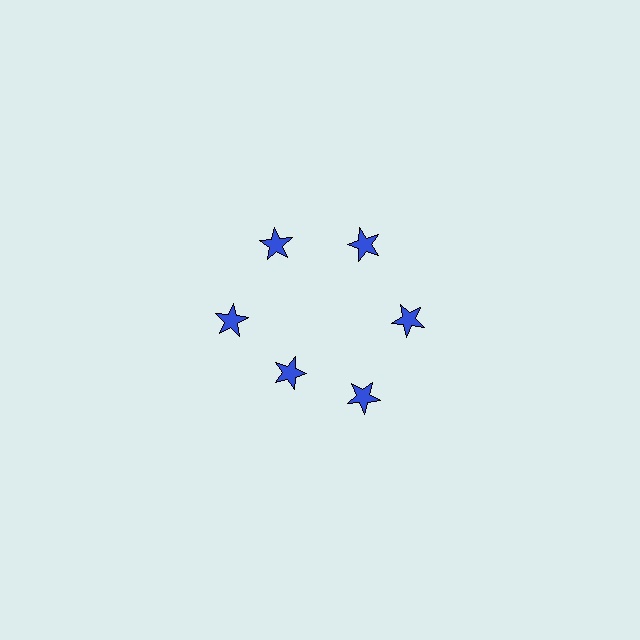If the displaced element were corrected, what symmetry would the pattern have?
It would have 6-fold rotational symmetry — the pattern would map onto itself every 60 degrees.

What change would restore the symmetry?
The symmetry would be restored by moving it outward, back onto the ring so that all 6 stars sit at equal angles and equal distance from the center.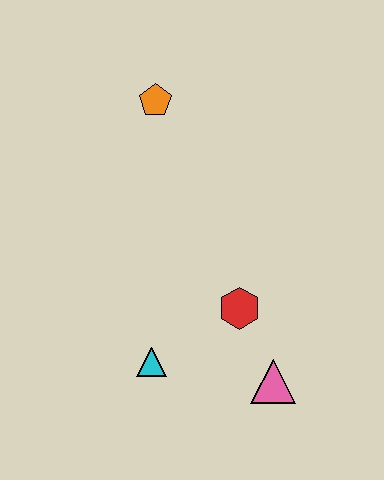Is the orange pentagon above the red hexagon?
Yes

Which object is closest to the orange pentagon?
The red hexagon is closest to the orange pentagon.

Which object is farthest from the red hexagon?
The orange pentagon is farthest from the red hexagon.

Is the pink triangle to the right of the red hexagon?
Yes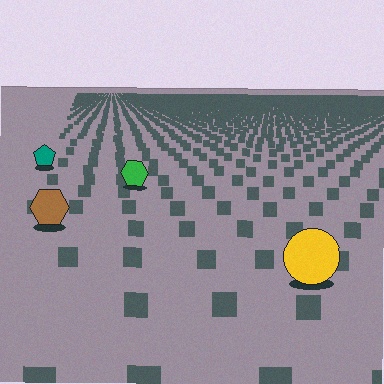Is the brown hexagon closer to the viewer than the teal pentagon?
Yes. The brown hexagon is closer — you can tell from the texture gradient: the ground texture is coarser near it.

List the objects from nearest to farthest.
From nearest to farthest: the yellow circle, the brown hexagon, the green hexagon, the teal pentagon.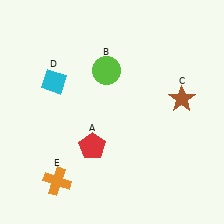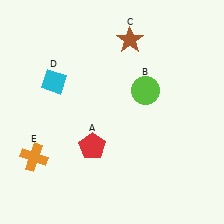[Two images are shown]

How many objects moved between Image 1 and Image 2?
3 objects moved between the two images.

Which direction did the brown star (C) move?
The brown star (C) moved up.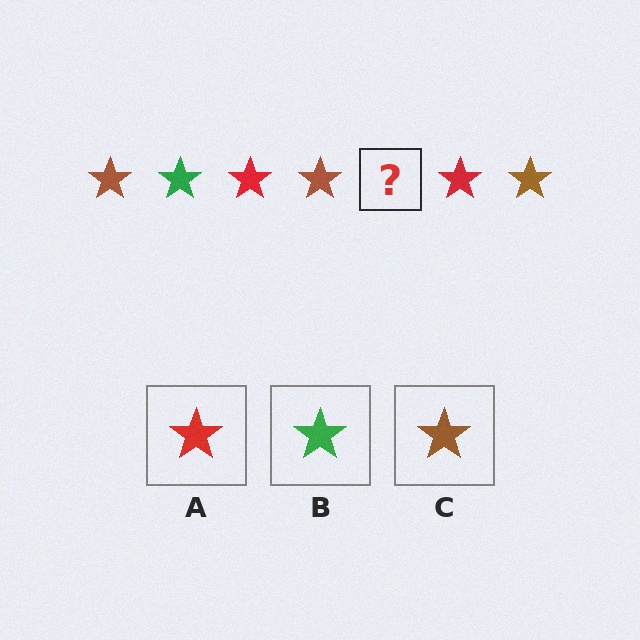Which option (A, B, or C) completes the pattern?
B.